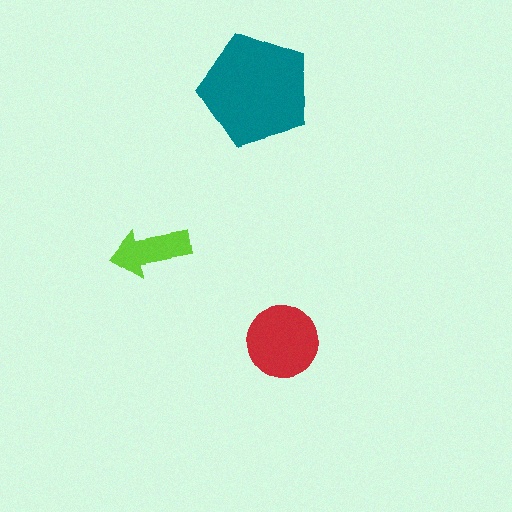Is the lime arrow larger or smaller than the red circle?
Smaller.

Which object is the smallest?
The lime arrow.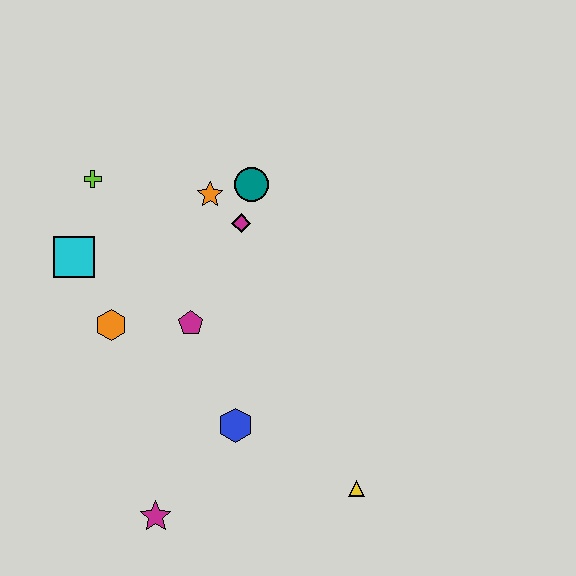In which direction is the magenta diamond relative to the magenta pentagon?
The magenta diamond is above the magenta pentagon.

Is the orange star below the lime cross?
Yes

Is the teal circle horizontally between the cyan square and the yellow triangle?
Yes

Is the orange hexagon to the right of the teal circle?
No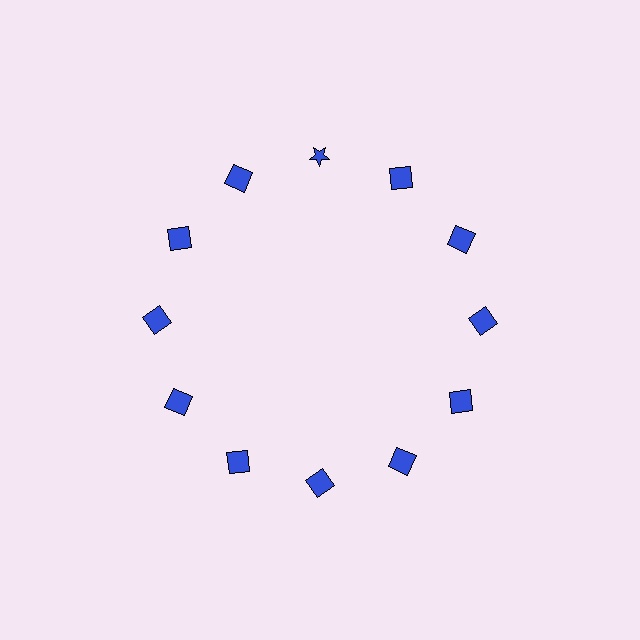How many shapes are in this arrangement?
There are 12 shapes arranged in a ring pattern.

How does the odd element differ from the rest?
It has a different shape: star instead of square.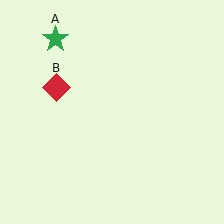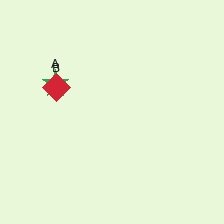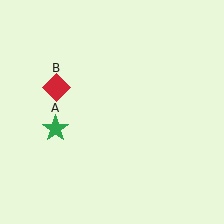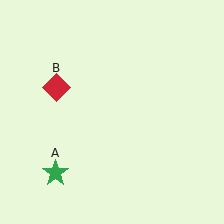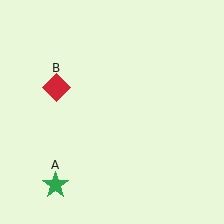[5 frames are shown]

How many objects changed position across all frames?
1 object changed position: green star (object A).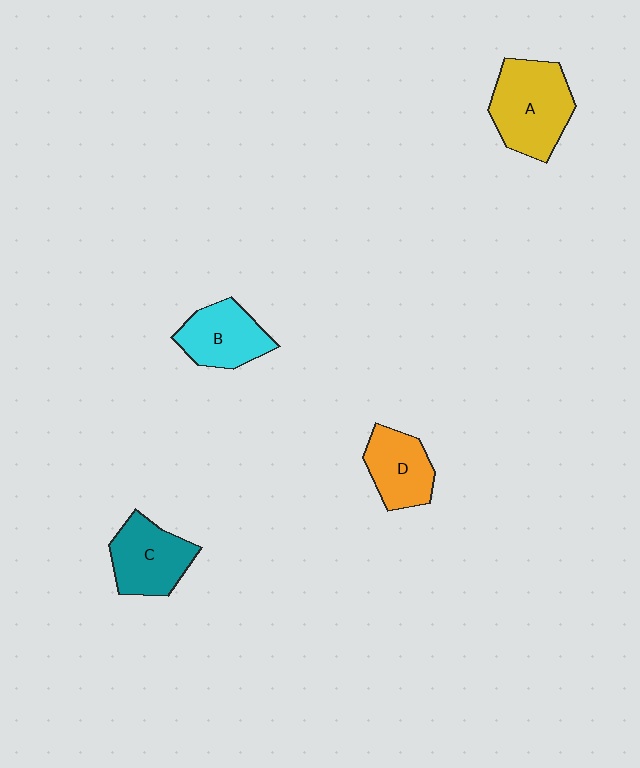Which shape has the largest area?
Shape A (yellow).